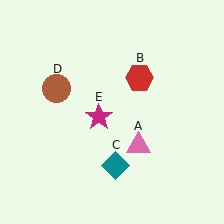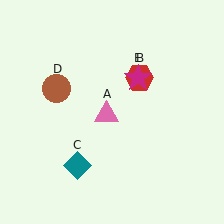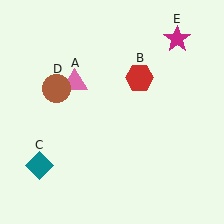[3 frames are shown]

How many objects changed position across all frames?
3 objects changed position: pink triangle (object A), teal diamond (object C), magenta star (object E).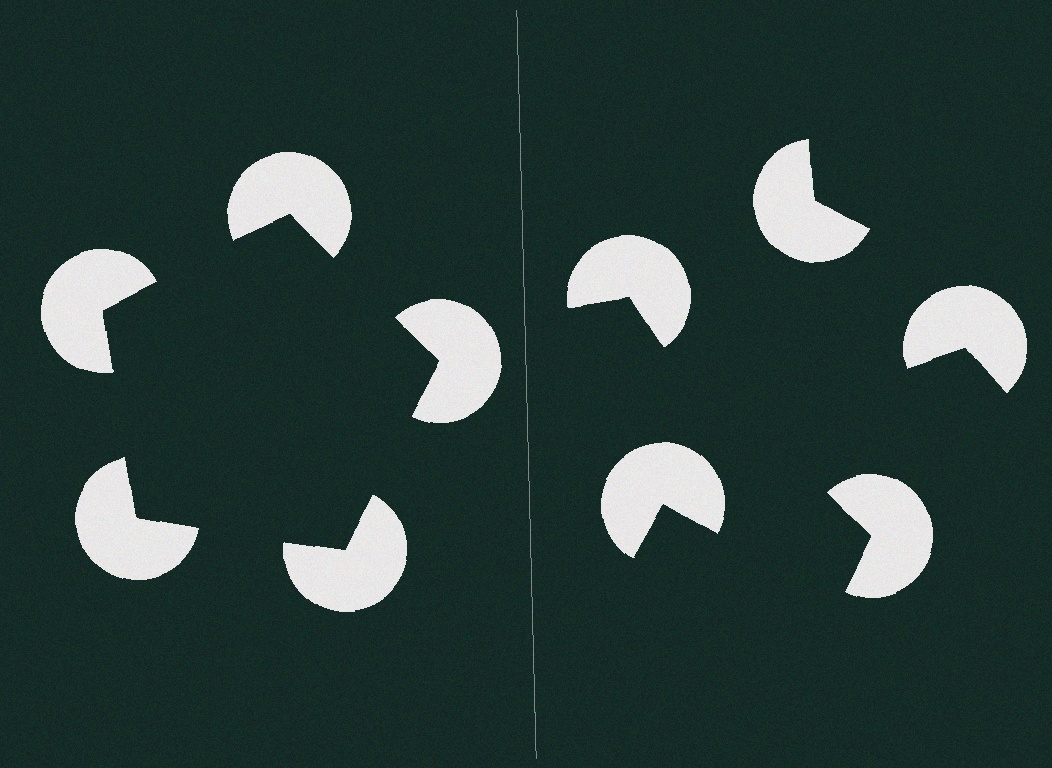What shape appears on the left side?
An illusory pentagon.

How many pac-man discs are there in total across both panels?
10 — 5 on each side.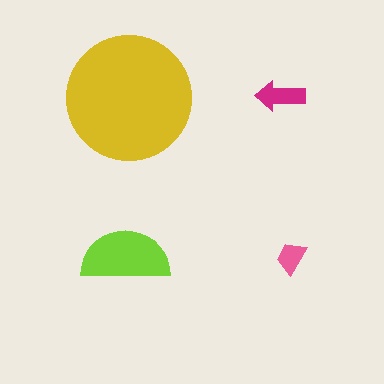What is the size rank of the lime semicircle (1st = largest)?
2nd.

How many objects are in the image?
There are 4 objects in the image.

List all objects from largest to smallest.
The yellow circle, the lime semicircle, the magenta arrow, the pink trapezoid.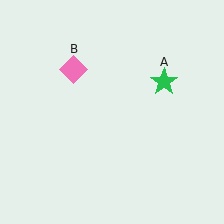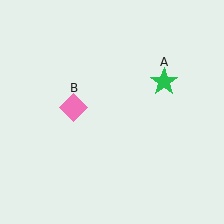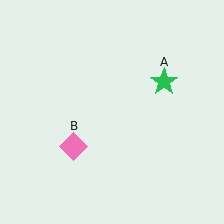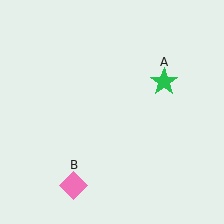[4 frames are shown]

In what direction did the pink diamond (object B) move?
The pink diamond (object B) moved down.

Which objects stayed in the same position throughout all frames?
Green star (object A) remained stationary.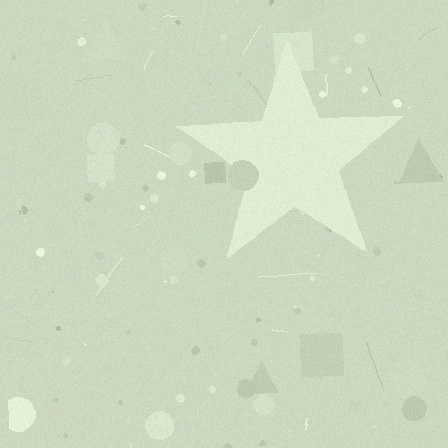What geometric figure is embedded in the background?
A star is embedded in the background.